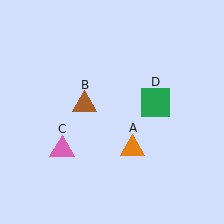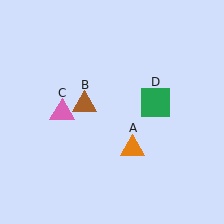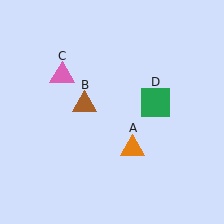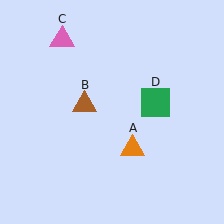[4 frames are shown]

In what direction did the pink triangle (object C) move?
The pink triangle (object C) moved up.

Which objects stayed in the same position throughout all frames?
Orange triangle (object A) and brown triangle (object B) and green square (object D) remained stationary.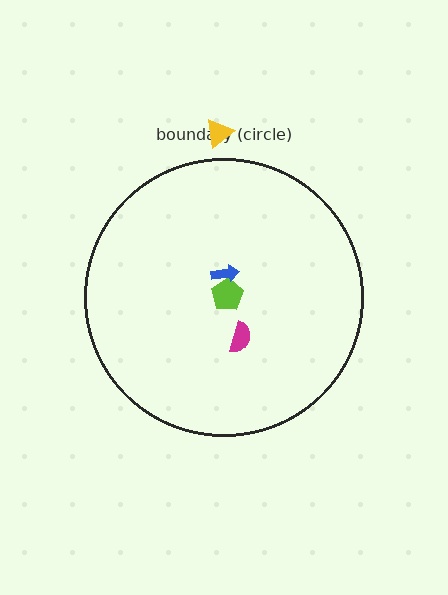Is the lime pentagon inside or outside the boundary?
Inside.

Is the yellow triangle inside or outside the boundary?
Outside.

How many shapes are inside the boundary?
3 inside, 1 outside.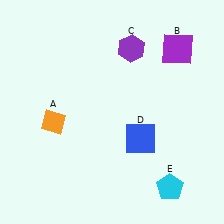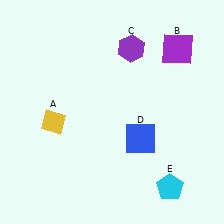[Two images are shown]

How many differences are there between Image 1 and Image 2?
There is 1 difference between the two images.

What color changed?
The diamond (A) changed from orange in Image 1 to yellow in Image 2.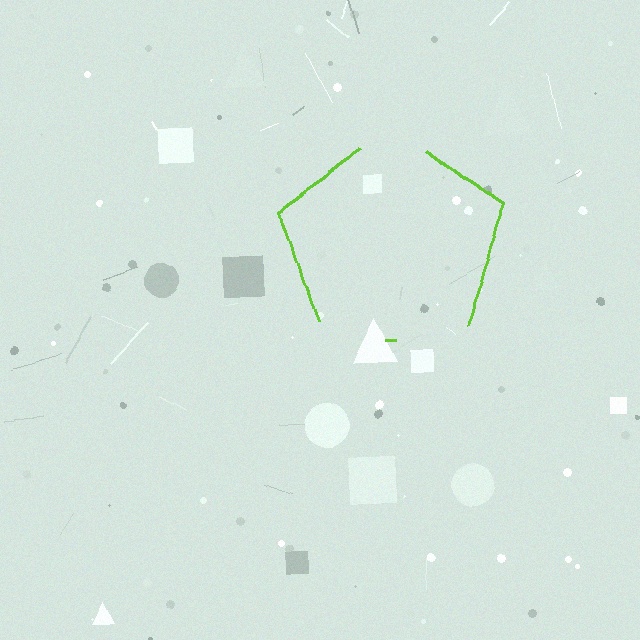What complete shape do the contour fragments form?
The contour fragments form a pentagon.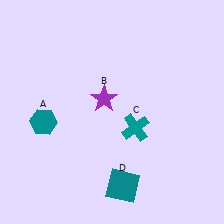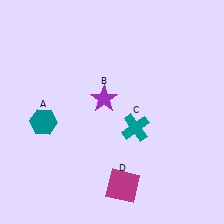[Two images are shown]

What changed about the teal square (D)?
In Image 1, D is teal. In Image 2, it changed to magenta.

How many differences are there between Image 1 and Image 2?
There is 1 difference between the two images.